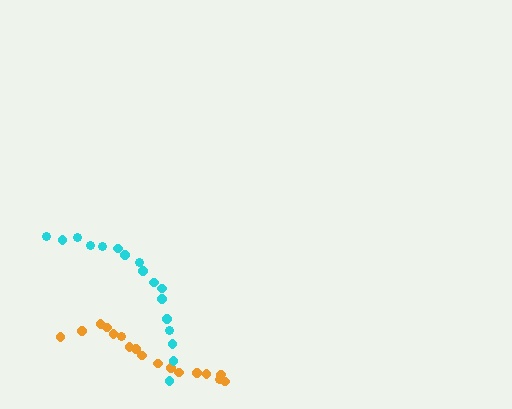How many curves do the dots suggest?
There are 2 distinct paths.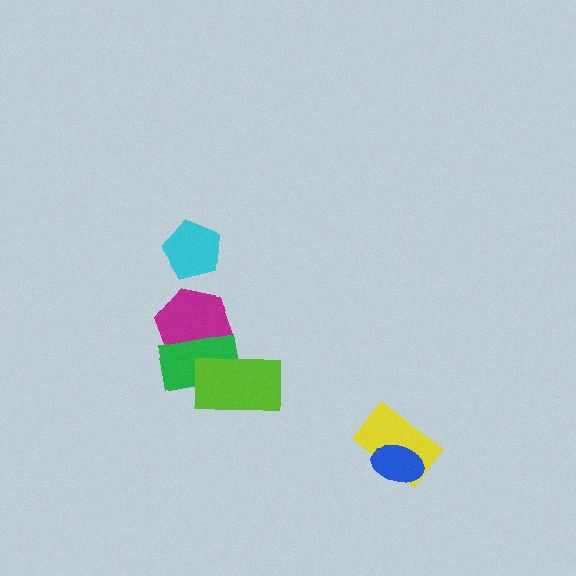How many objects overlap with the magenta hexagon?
2 objects overlap with the magenta hexagon.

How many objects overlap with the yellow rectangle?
1 object overlaps with the yellow rectangle.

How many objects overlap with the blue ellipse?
1 object overlaps with the blue ellipse.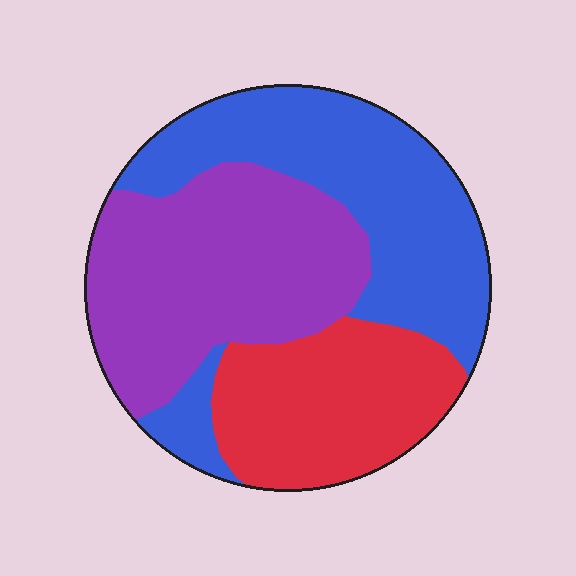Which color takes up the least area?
Red, at roughly 25%.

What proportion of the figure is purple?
Purple takes up about three eighths (3/8) of the figure.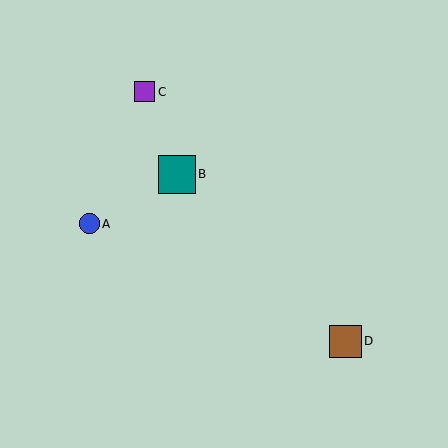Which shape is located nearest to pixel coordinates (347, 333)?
The brown square (labeled D) at (345, 341) is nearest to that location.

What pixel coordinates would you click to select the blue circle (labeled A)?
Click at (89, 224) to select the blue circle A.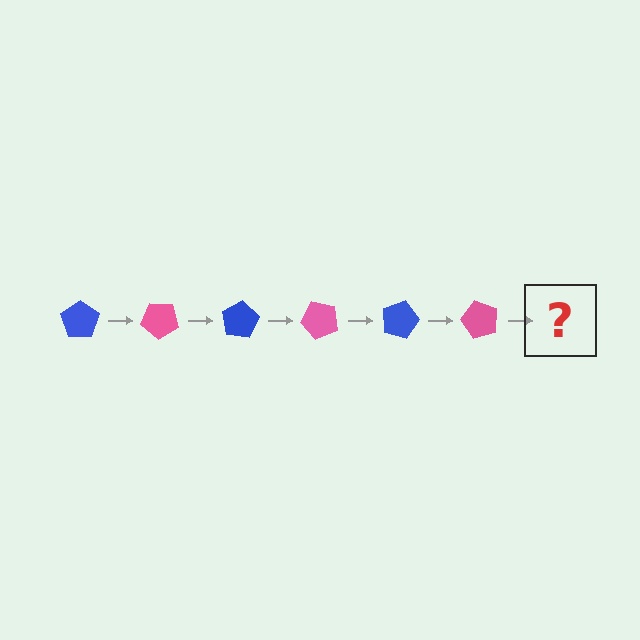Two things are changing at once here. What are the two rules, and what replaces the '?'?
The two rules are that it rotates 40 degrees each step and the color cycles through blue and pink. The '?' should be a blue pentagon, rotated 240 degrees from the start.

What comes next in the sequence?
The next element should be a blue pentagon, rotated 240 degrees from the start.